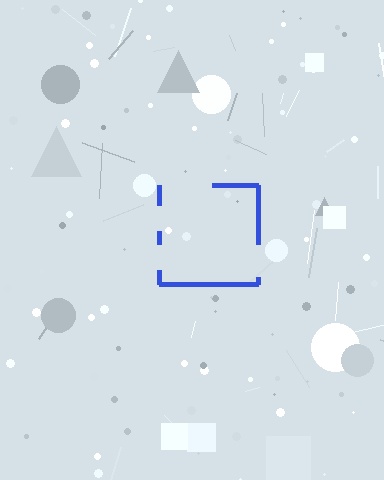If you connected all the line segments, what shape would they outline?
They would outline a square.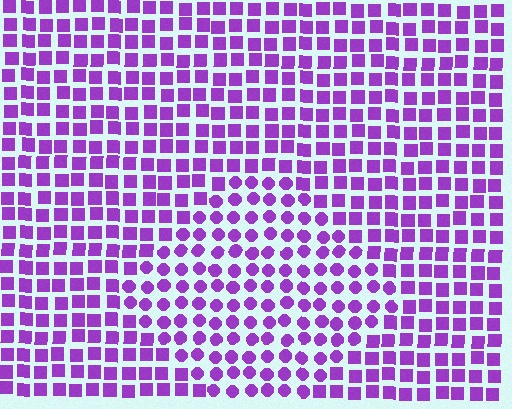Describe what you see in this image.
The image is filled with small purple elements arranged in a uniform grid. A diamond-shaped region contains circles, while the surrounding area contains squares. The boundary is defined purely by the change in element shape.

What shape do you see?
I see a diamond.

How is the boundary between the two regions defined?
The boundary is defined by a change in element shape: circles inside vs. squares outside. All elements share the same color and spacing.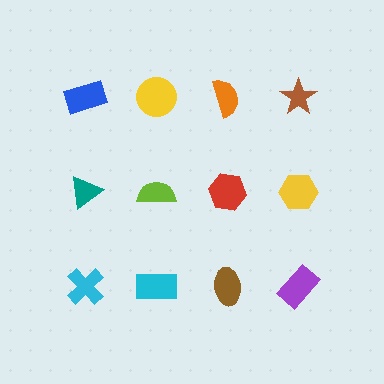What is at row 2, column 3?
A red hexagon.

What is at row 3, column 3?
A brown ellipse.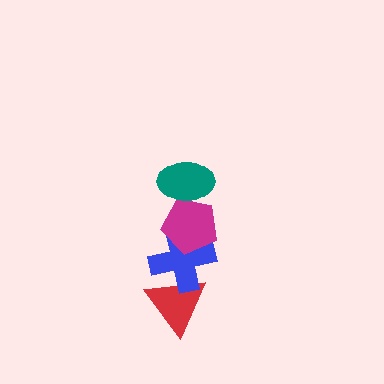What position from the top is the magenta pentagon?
The magenta pentagon is 2nd from the top.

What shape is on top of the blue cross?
The magenta pentagon is on top of the blue cross.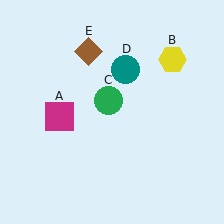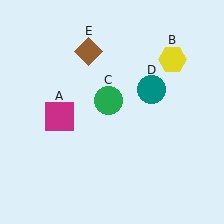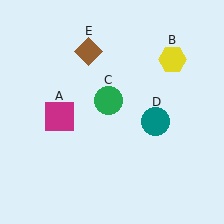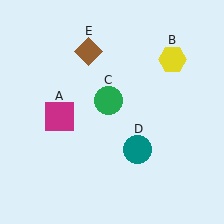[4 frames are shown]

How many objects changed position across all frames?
1 object changed position: teal circle (object D).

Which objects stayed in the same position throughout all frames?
Magenta square (object A) and yellow hexagon (object B) and green circle (object C) and brown diamond (object E) remained stationary.